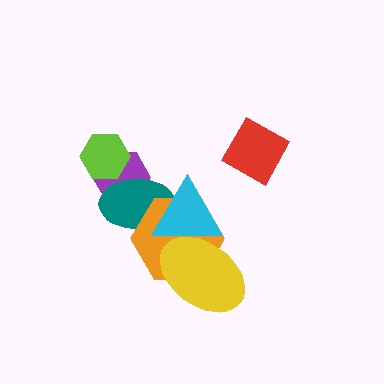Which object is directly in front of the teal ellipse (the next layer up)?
The orange hexagon is directly in front of the teal ellipse.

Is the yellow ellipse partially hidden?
Yes, it is partially covered by another shape.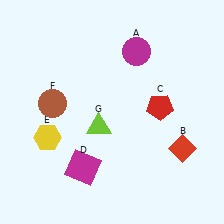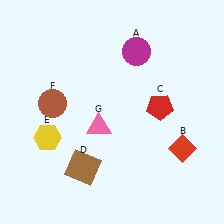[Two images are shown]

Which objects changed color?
D changed from magenta to brown. G changed from lime to pink.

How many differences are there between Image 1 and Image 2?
There are 2 differences between the two images.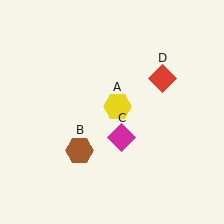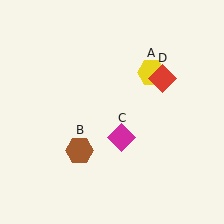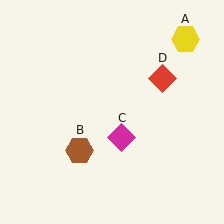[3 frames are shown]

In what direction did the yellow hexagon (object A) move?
The yellow hexagon (object A) moved up and to the right.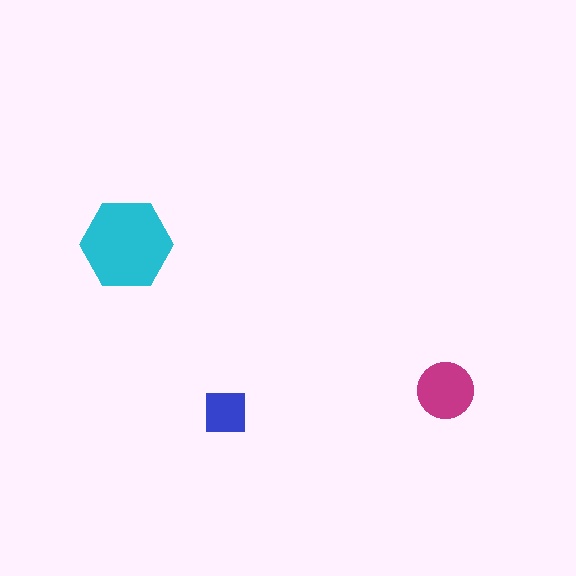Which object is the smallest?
The blue square.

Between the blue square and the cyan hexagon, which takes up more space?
The cyan hexagon.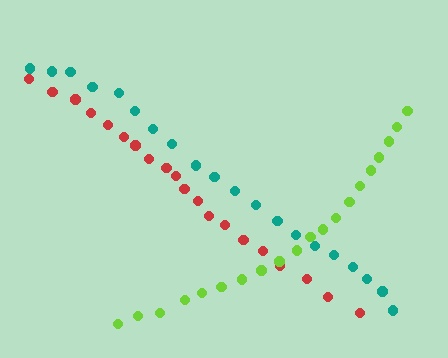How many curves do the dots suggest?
There are 3 distinct paths.